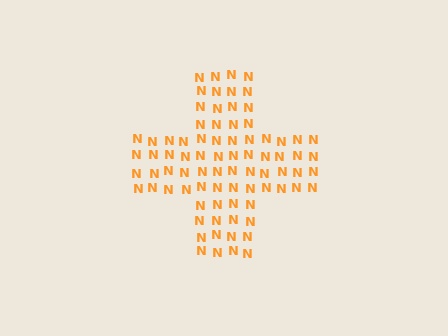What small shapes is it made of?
It is made of small letter N's.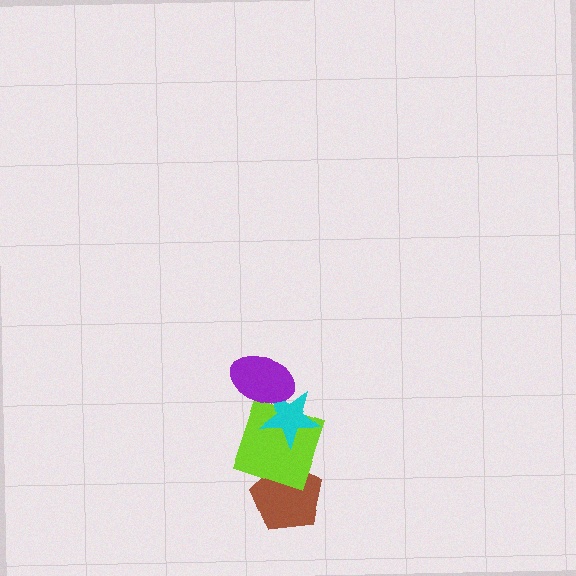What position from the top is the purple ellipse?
The purple ellipse is 1st from the top.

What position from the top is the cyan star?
The cyan star is 2nd from the top.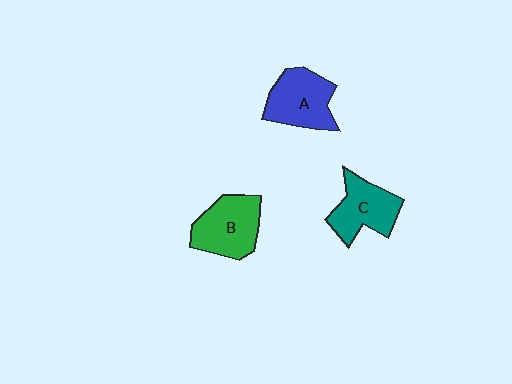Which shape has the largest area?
Shape B (green).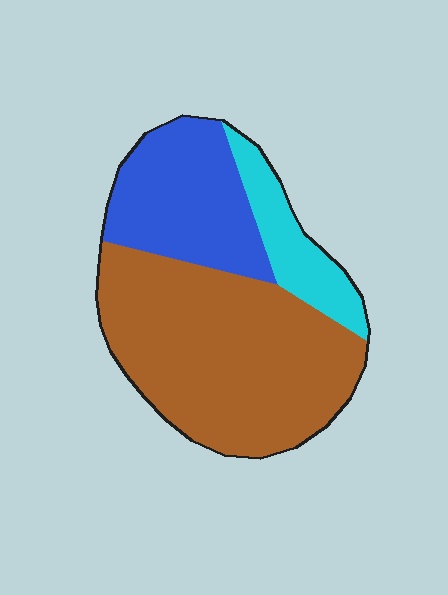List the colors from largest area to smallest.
From largest to smallest: brown, blue, cyan.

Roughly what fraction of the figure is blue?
Blue covers about 30% of the figure.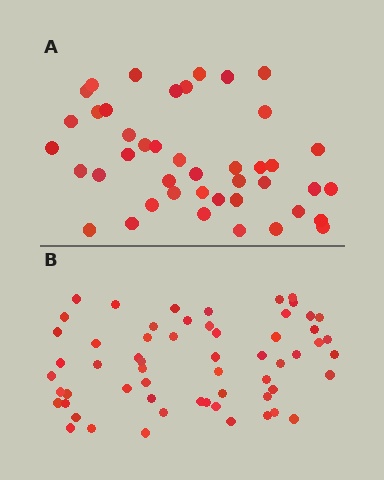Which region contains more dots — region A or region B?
Region B (the bottom region) has more dots.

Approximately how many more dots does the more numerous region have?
Region B has approximately 15 more dots than region A.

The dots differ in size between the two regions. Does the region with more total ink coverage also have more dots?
No. Region A has more total ink coverage because its dots are larger, but region B actually contains more individual dots. Total area can be misleading — the number of items is what matters here.